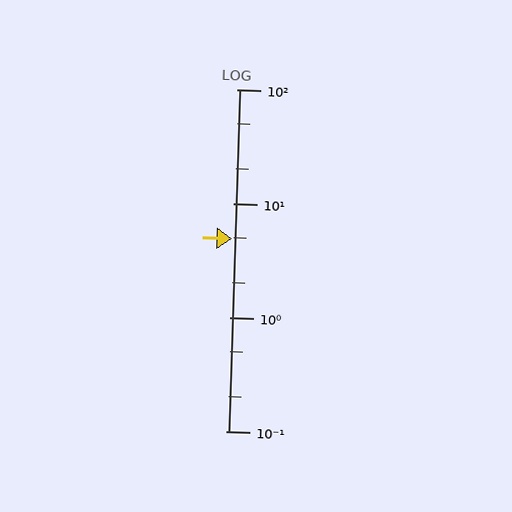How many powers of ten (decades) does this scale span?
The scale spans 3 decades, from 0.1 to 100.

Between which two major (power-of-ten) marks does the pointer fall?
The pointer is between 1 and 10.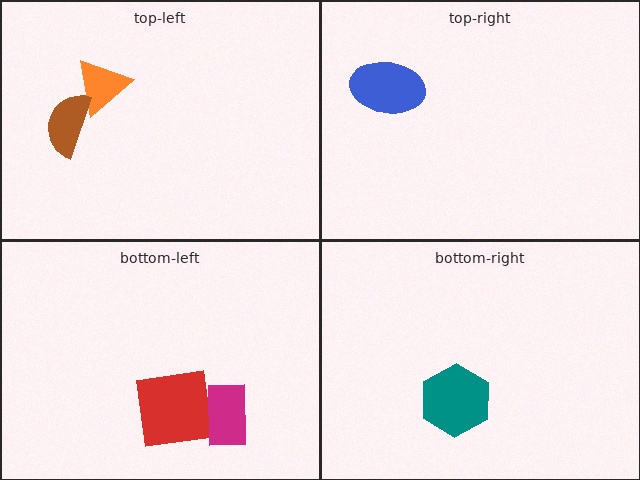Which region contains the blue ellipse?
The top-right region.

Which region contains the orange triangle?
The top-left region.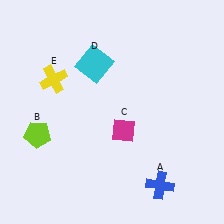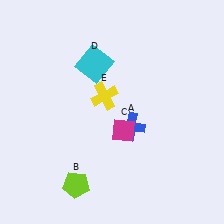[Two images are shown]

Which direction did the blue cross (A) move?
The blue cross (A) moved up.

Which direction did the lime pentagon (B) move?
The lime pentagon (B) moved down.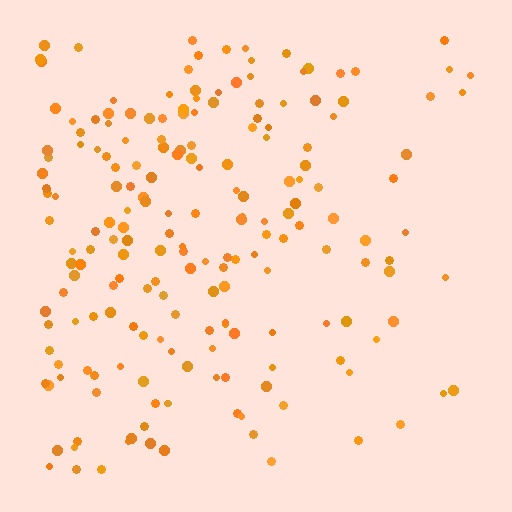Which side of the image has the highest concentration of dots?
The left.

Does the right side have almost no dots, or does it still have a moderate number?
Still a moderate number, just noticeably fewer than the left.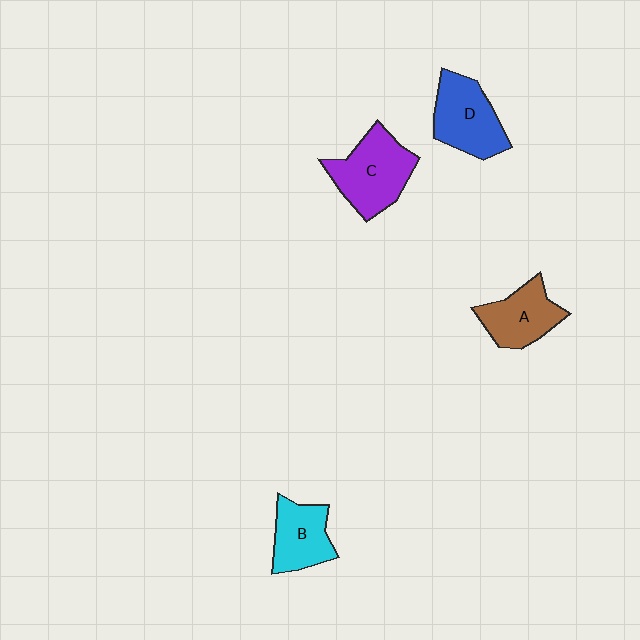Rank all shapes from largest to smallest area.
From largest to smallest: C (purple), D (blue), A (brown), B (cyan).